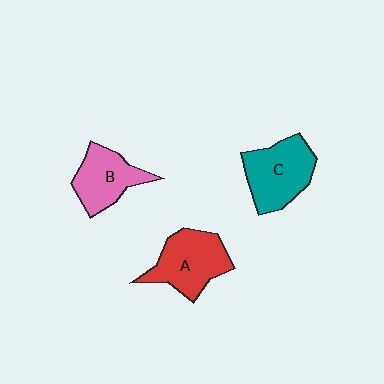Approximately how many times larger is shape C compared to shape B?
Approximately 1.2 times.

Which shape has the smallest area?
Shape B (pink).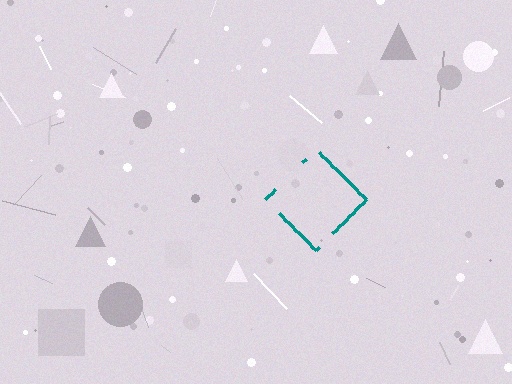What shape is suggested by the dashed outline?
The dashed outline suggests a diamond.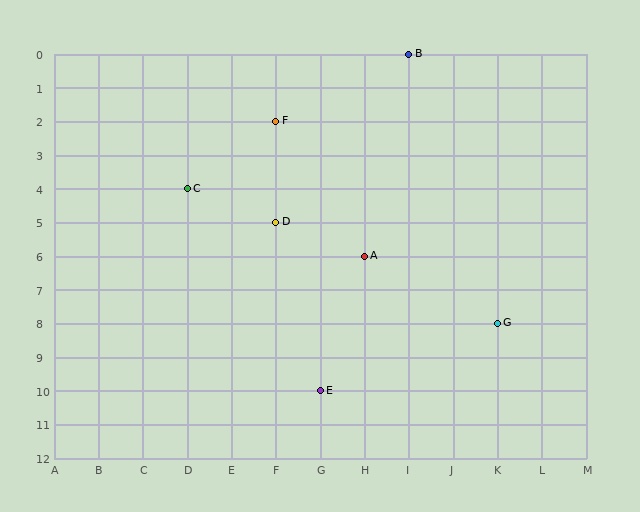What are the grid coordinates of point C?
Point C is at grid coordinates (D, 4).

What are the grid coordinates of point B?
Point B is at grid coordinates (I, 0).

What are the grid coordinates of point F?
Point F is at grid coordinates (F, 2).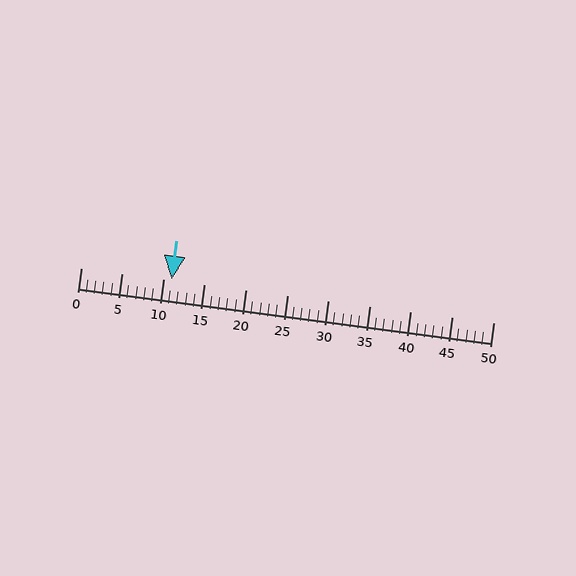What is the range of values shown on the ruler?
The ruler shows values from 0 to 50.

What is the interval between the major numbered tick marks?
The major tick marks are spaced 5 units apart.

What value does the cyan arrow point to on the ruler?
The cyan arrow points to approximately 11.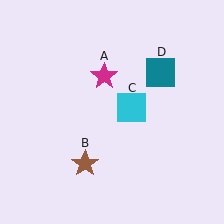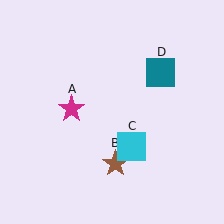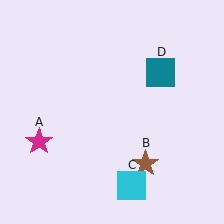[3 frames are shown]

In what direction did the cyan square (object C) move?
The cyan square (object C) moved down.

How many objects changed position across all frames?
3 objects changed position: magenta star (object A), brown star (object B), cyan square (object C).